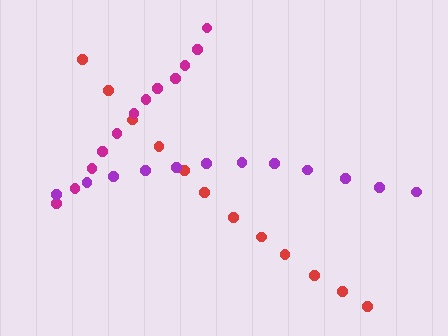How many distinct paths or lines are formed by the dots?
There are 3 distinct paths.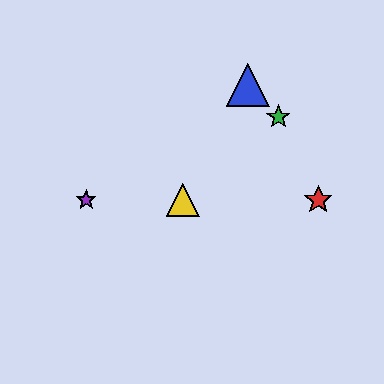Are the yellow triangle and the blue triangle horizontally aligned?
No, the yellow triangle is at y≈200 and the blue triangle is at y≈85.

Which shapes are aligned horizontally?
The red star, the yellow triangle, the purple star are aligned horizontally.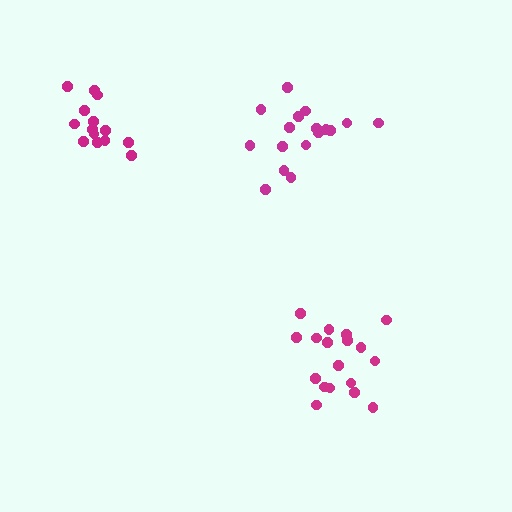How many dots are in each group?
Group 1: 18 dots, Group 2: 17 dots, Group 3: 14 dots (49 total).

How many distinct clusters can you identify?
There are 3 distinct clusters.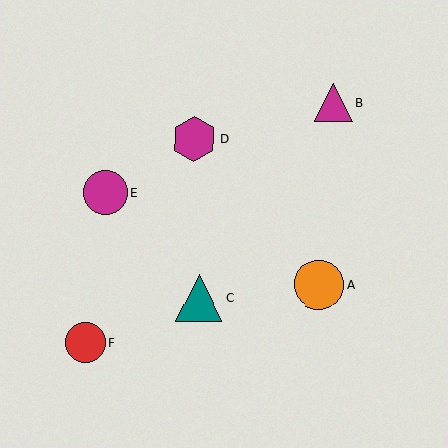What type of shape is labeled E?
Shape E is a magenta circle.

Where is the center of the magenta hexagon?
The center of the magenta hexagon is at (194, 139).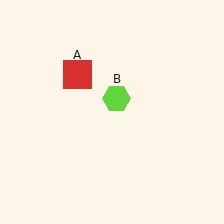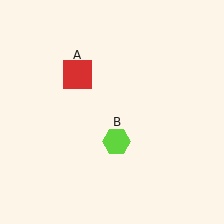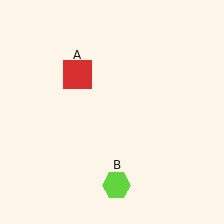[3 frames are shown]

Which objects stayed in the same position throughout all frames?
Red square (object A) remained stationary.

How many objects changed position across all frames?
1 object changed position: lime hexagon (object B).